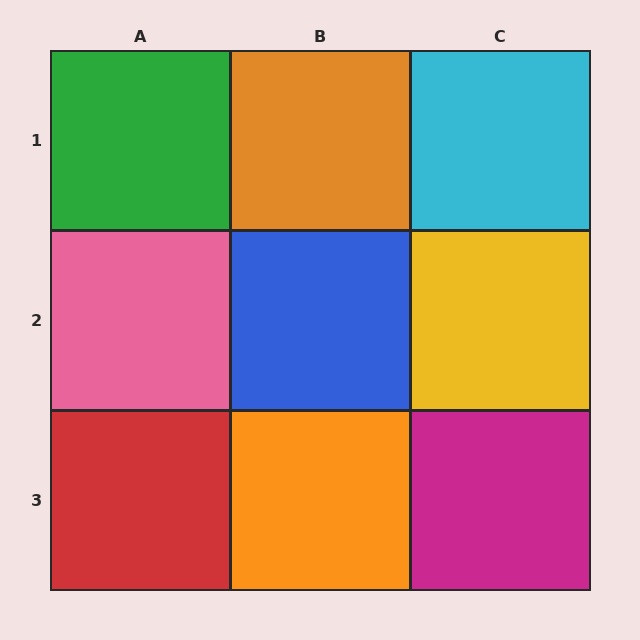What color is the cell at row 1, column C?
Cyan.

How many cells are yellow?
1 cell is yellow.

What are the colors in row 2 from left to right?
Pink, blue, yellow.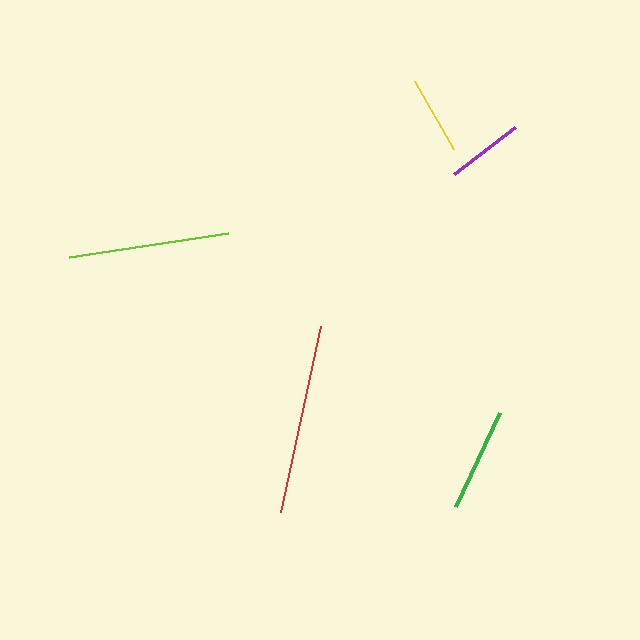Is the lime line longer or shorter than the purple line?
The lime line is longer than the purple line.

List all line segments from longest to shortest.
From longest to shortest: red, lime, green, purple, yellow.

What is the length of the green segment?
The green segment is approximately 104 pixels long.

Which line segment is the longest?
The red line is the longest at approximately 190 pixels.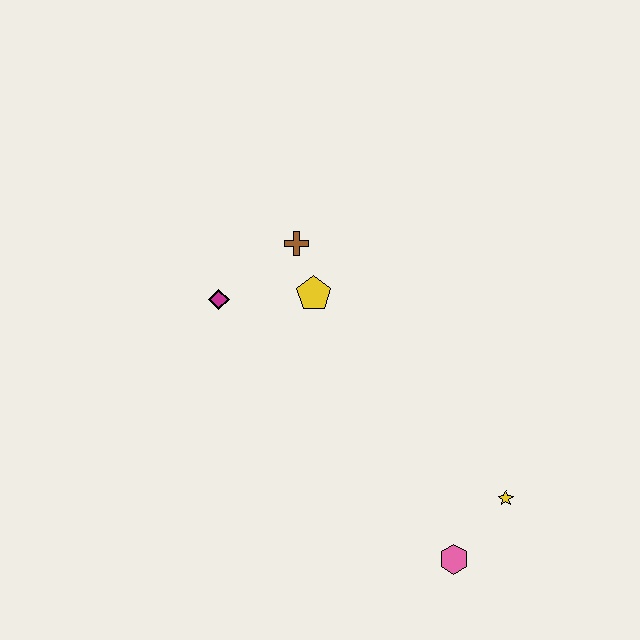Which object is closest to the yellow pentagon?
The brown cross is closest to the yellow pentagon.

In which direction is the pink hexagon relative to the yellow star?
The pink hexagon is below the yellow star.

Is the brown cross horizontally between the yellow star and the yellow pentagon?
No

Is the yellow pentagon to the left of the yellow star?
Yes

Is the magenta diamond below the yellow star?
No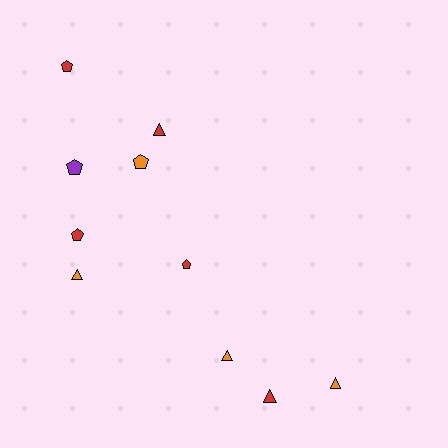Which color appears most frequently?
Red, with 5 objects.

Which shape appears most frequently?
Pentagon, with 5 objects.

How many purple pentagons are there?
There is 1 purple pentagon.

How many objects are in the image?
There are 10 objects.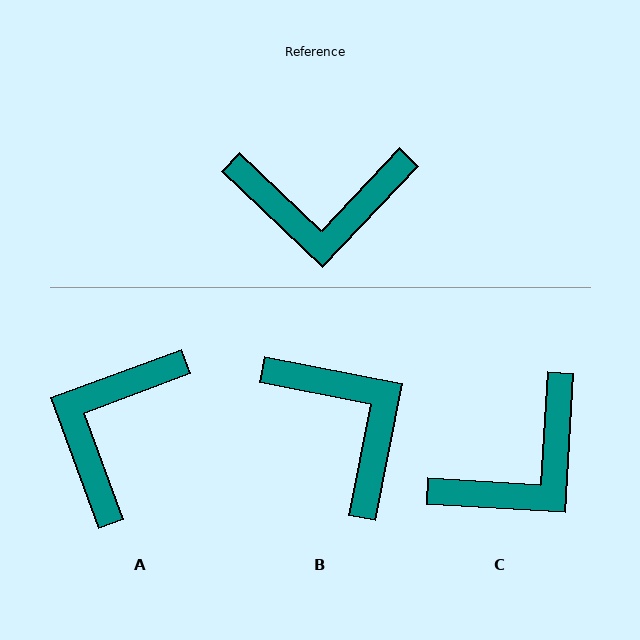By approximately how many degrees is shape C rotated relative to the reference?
Approximately 40 degrees counter-clockwise.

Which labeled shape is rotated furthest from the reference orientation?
B, about 122 degrees away.